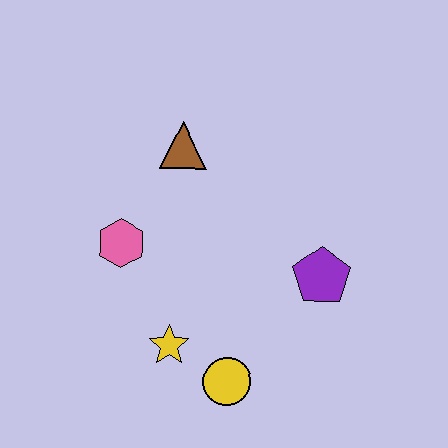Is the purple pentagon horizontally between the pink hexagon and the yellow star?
No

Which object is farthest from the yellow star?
The brown triangle is farthest from the yellow star.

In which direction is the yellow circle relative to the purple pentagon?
The yellow circle is below the purple pentagon.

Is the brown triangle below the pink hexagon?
No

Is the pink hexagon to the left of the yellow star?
Yes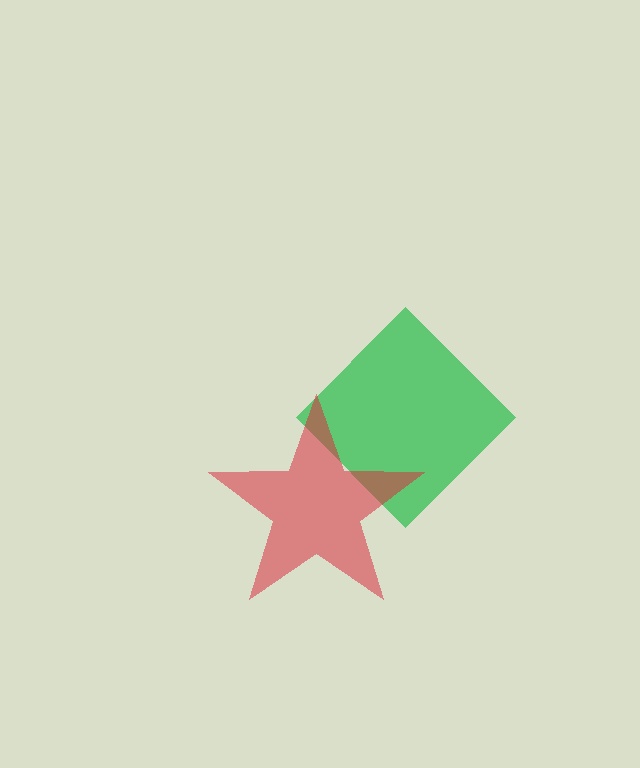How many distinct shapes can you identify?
There are 2 distinct shapes: a green diamond, a red star.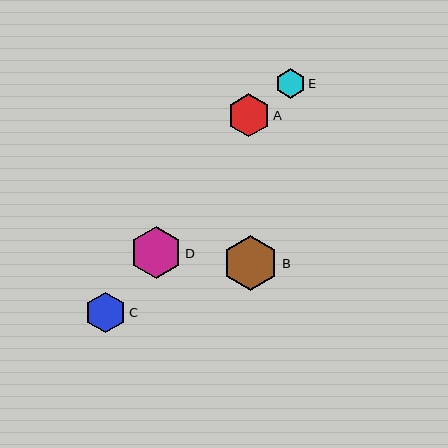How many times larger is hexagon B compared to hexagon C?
Hexagon B is approximately 1.4 times the size of hexagon C.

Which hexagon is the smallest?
Hexagon E is the smallest with a size of approximately 29 pixels.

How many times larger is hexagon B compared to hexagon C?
Hexagon B is approximately 1.4 times the size of hexagon C.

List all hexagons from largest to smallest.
From largest to smallest: B, D, A, C, E.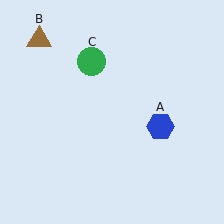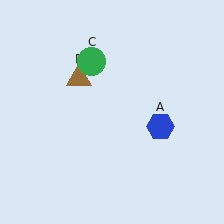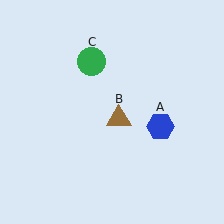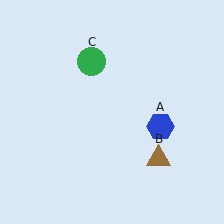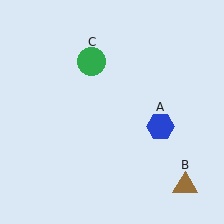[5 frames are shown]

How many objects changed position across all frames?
1 object changed position: brown triangle (object B).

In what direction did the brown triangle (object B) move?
The brown triangle (object B) moved down and to the right.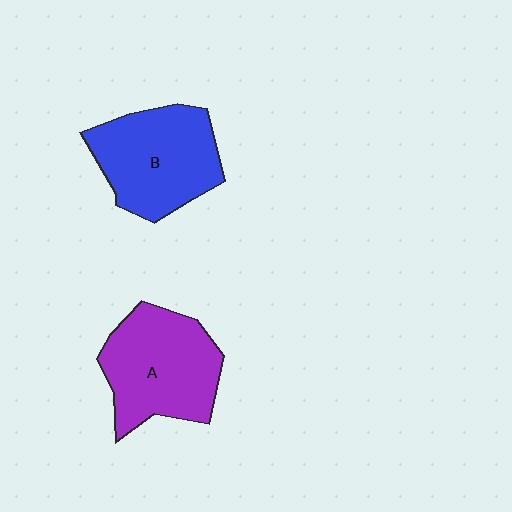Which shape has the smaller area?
Shape B (blue).